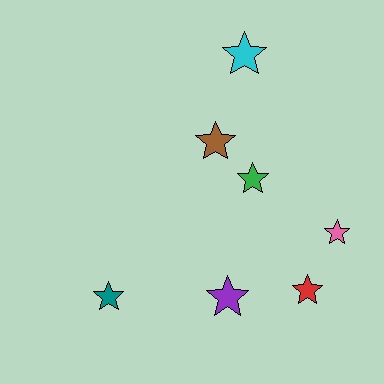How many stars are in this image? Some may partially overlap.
There are 7 stars.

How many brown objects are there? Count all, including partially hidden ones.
There is 1 brown object.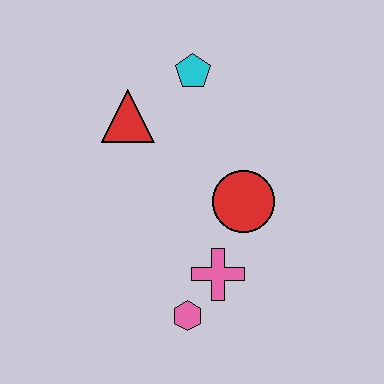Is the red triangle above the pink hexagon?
Yes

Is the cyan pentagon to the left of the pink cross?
Yes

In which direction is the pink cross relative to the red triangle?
The pink cross is below the red triangle.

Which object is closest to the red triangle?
The cyan pentagon is closest to the red triangle.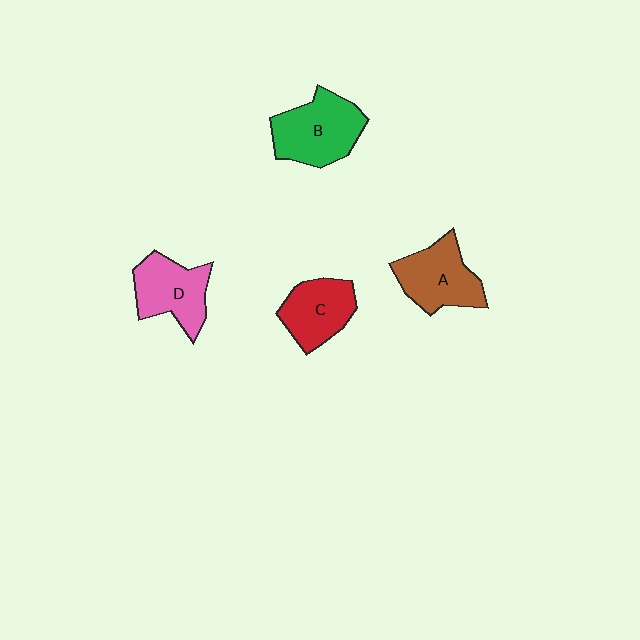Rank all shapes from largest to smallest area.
From largest to smallest: B (green), A (brown), D (pink), C (red).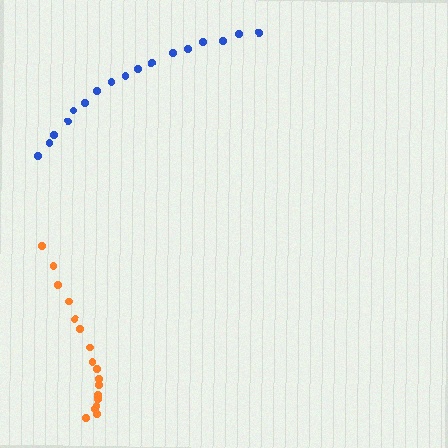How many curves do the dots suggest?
There are 2 distinct paths.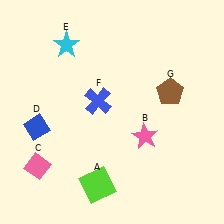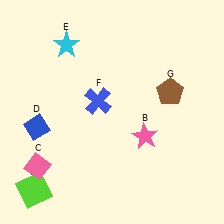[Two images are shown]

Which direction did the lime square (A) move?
The lime square (A) moved left.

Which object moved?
The lime square (A) moved left.